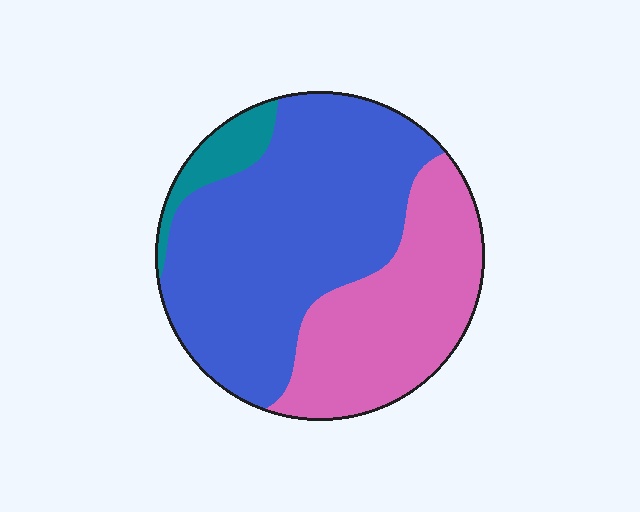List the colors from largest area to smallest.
From largest to smallest: blue, pink, teal.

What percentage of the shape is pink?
Pink covers roughly 35% of the shape.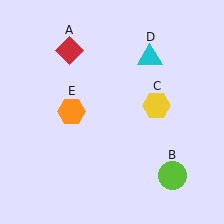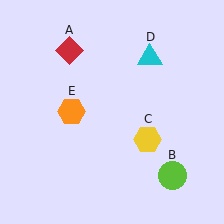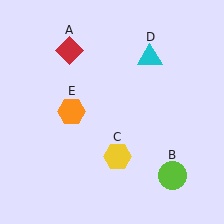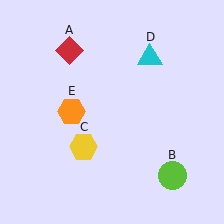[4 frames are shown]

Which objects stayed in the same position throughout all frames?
Red diamond (object A) and lime circle (object B) and cyan triangle (object D) and orange hexagon (object E) remained stationary.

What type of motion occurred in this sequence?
The yellow hexagon (object C) rotated clockwise around the center of the scene.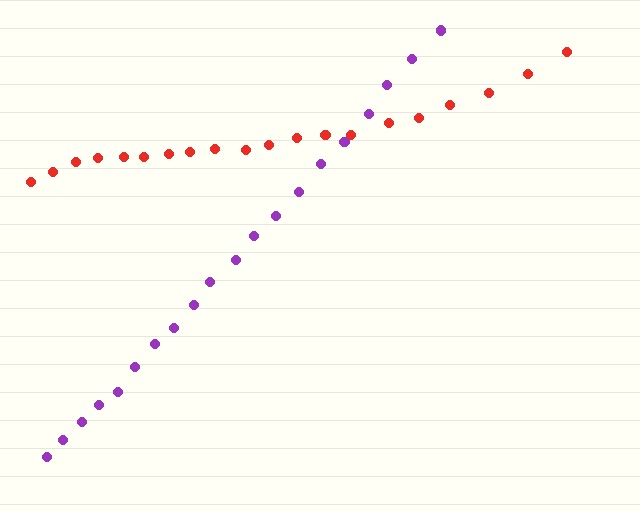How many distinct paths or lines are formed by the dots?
There are 2 distinct paths.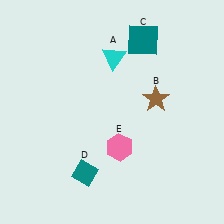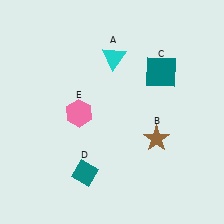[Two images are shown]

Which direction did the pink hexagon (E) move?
The pink hexagon (E) moved left.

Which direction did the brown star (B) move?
The brown star (B) moved down.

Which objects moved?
The objects that moved are: the brown star (B), the teal square (C), the pink hexagon (E).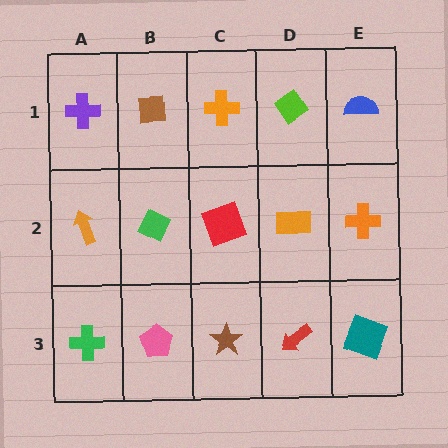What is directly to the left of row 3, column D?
A brown star.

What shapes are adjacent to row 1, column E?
An orange cross (row 2, column E), a lime diamond (row 1, column D).